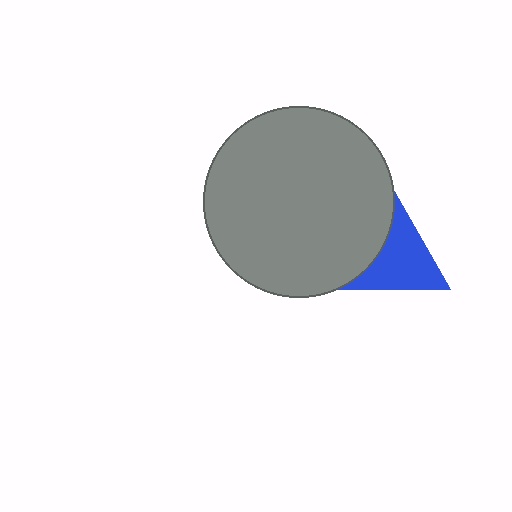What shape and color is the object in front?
The object in front is a gray circle.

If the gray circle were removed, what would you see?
You would see the complete blue triangle.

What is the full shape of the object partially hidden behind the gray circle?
The partially hidden object is a blue triangle.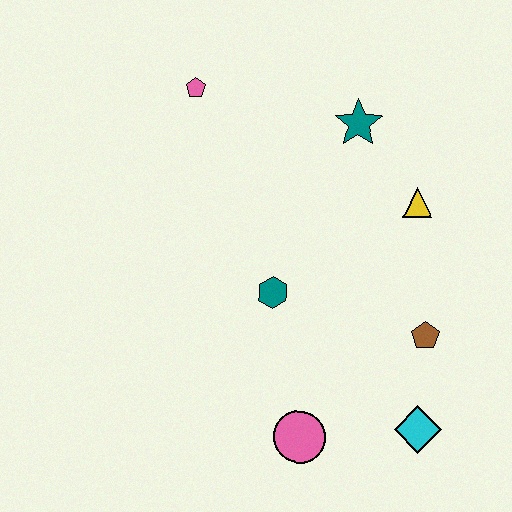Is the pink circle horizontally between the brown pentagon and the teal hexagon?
Yes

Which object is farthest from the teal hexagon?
The pink pentagon is farthest from the teal hexagon.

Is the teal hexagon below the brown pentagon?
No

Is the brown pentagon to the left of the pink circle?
No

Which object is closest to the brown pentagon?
The cyan diamond is closest to the brown pentagon.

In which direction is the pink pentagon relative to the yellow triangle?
The pink pentagon is to the left of the yellow triangle.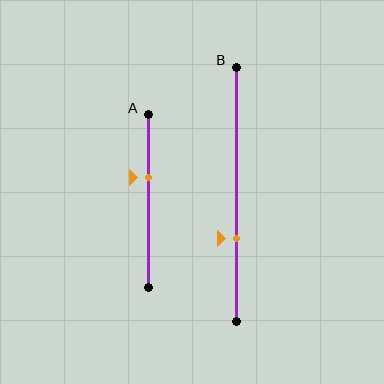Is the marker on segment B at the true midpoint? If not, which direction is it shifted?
No, the marker on segment B is shifted downward by about 17% of the segment length.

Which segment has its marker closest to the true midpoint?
Segment A has its marker closest to the true midpoint.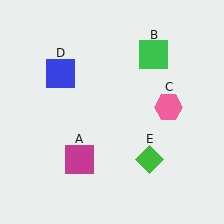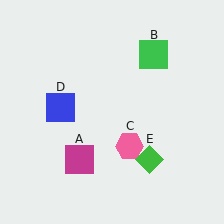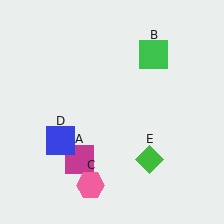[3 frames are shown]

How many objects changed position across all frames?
2 objects changed position: pink hexagon (object C), blue square (object D).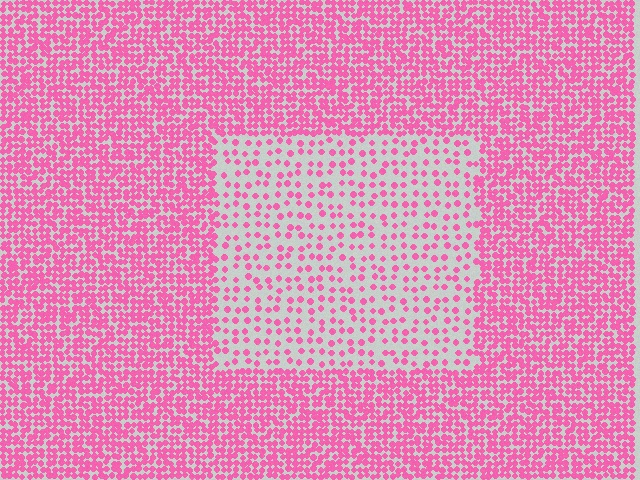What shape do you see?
I see a rectangle.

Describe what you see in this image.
The image contains small pink elements arranged at two different densities. A rectangle-shaped region is visible where the elements are less densely packed than the surrounding area.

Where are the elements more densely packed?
The elements are more densely packed outside the rectangle boundary.